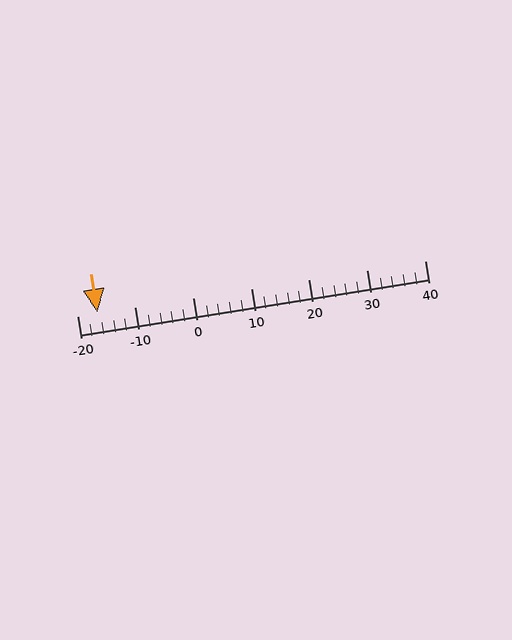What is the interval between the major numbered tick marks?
The major tick marks are spaced 10 units apart.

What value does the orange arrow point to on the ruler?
The orange arrow points to approximately -16.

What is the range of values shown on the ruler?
The ruler shows values from -20 to 40.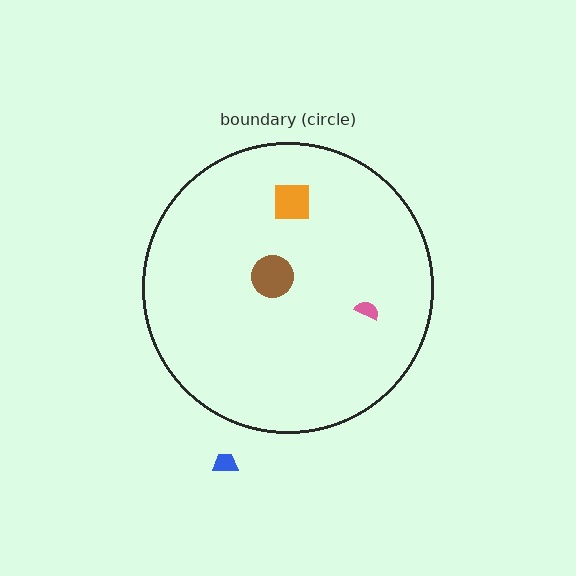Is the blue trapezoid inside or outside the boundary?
Outside.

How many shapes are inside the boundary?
3 inside, 1 outside.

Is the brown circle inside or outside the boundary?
Inside.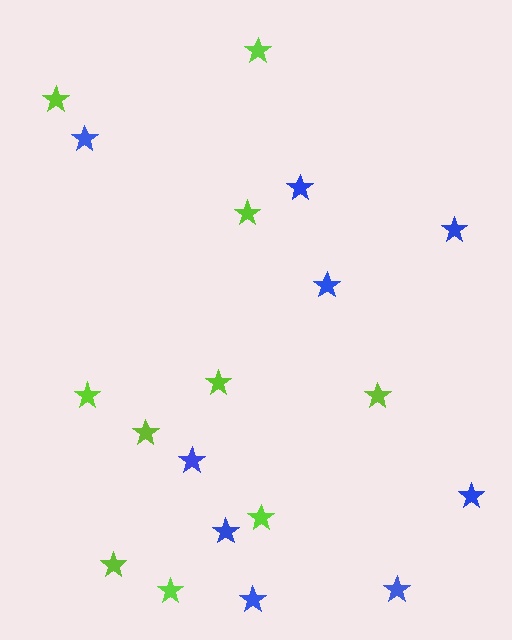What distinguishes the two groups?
There are 2 groups: one group of blue stars (9) and one group of lime stars (10).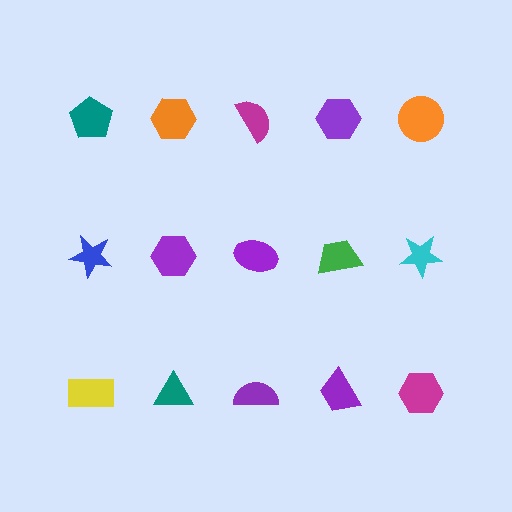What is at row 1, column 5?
An orange circle.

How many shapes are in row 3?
5 shapes.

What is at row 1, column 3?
A magenta semicircle.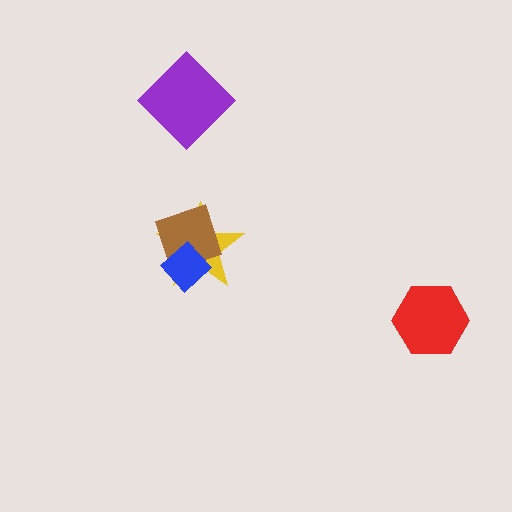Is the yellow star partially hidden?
Yes, it is partially covered by another shape.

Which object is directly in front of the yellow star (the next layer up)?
The brown square is directly in front of the yellow star.